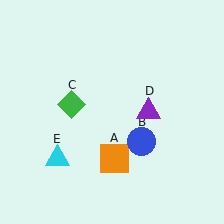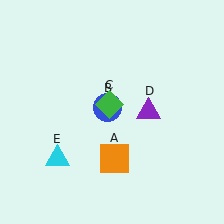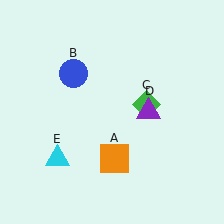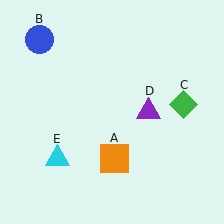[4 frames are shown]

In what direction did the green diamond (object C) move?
The green diamond (object C) moved right.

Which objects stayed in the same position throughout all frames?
Orange square (object A) and purple triangle (object D) and cyan triangle (object E) remained stationary.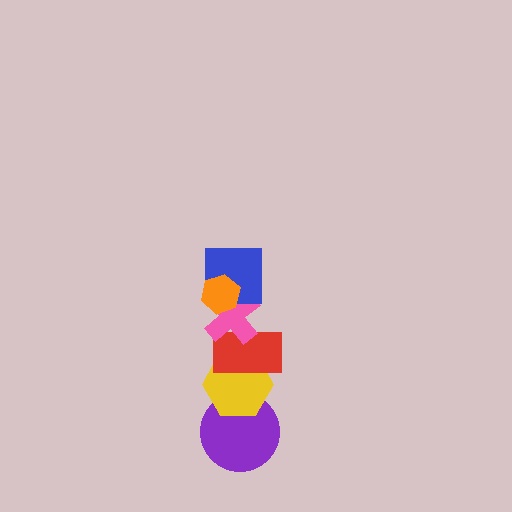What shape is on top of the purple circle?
The yellow hexagon is on top of the purple circle.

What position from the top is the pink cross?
The pink cross is 3rd from the top.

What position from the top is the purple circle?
The purple circle is 6th from the top.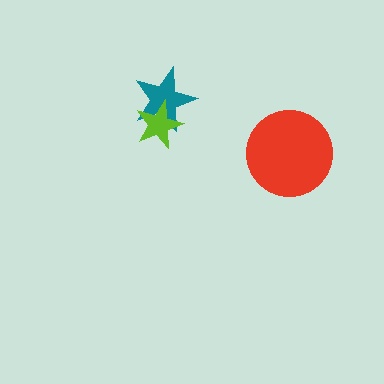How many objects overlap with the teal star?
1 object overlaps with the teal star.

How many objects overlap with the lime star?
1 object overlaps with the lime star.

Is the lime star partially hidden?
No, no other shape covers it.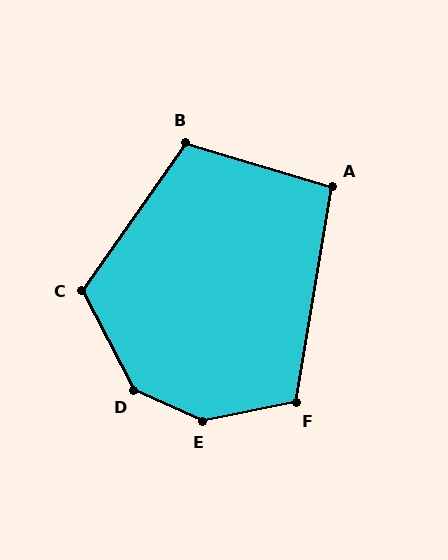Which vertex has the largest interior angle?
E, at approximately 145 degrees.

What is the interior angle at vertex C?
Approximately 117 degrees (obtuse).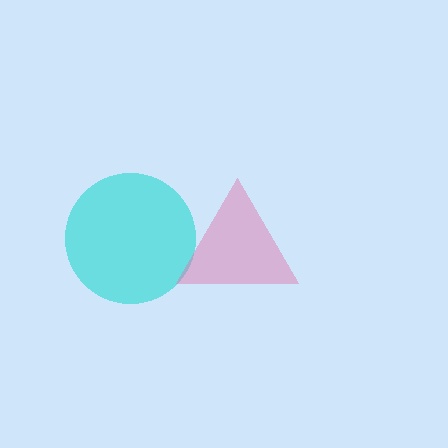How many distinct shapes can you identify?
There are 2 distinct shapes: a cyan circle, a pink triangle.